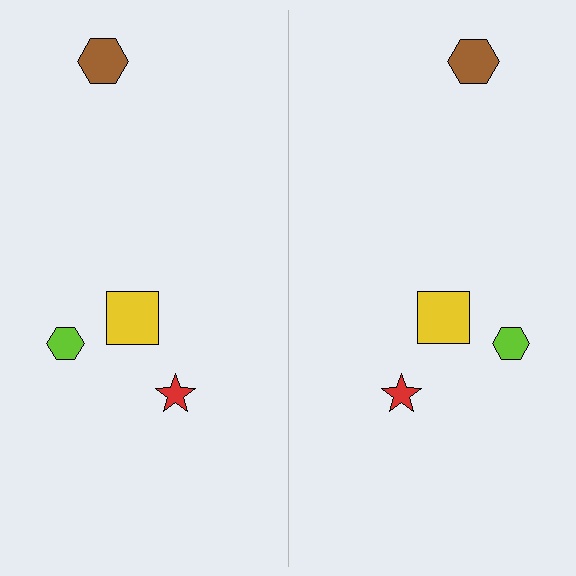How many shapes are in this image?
There are 8 shapes in this image.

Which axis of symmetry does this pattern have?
The pattern has a vertical axis of symmetry running through the center of the image.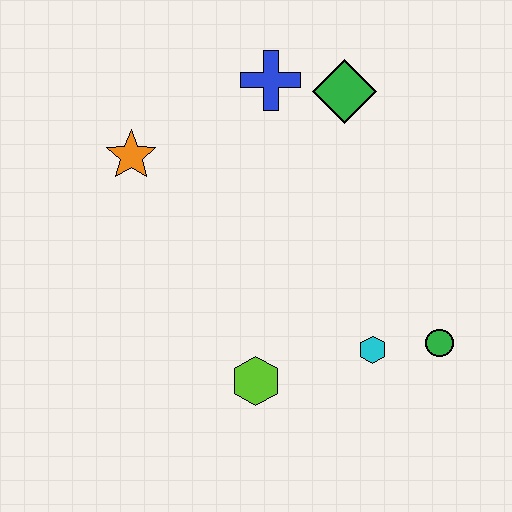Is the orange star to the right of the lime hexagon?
No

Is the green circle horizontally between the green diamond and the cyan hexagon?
No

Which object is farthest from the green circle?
The orange star is farthest from the green circle.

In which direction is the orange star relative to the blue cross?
The orange star is to the left of the blue cross.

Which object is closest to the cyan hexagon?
The green circle is closest to the cyan hexagon.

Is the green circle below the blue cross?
Yes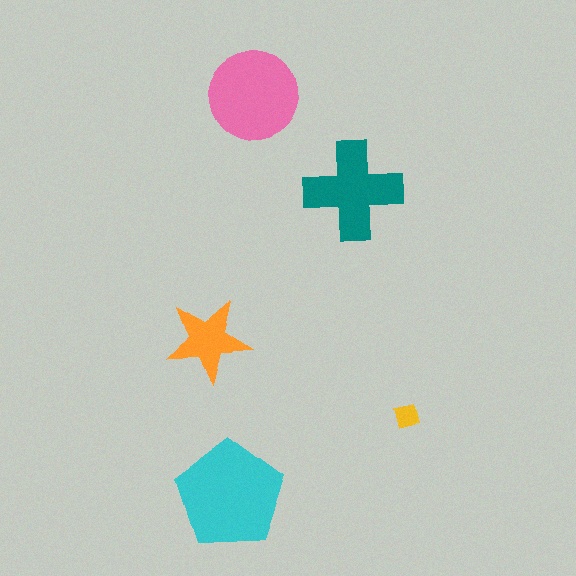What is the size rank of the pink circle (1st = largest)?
2nd.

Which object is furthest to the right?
The yellow square is rightmost.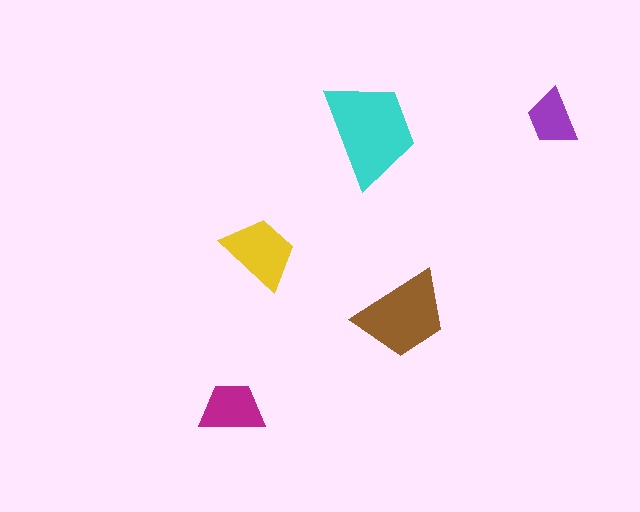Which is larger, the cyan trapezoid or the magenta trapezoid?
The cyan one.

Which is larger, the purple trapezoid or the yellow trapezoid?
The yellow one.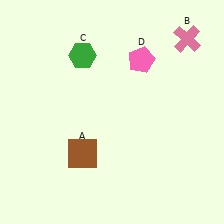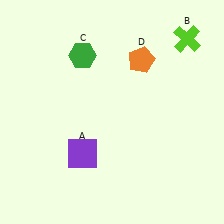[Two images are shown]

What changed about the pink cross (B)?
In Image 1, B is pink. In Image 2, it changed to lime.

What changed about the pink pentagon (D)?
In Image 1, D is pink. In Image 2, it changed to orange.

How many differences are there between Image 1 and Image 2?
There are 3 differences between the two images.